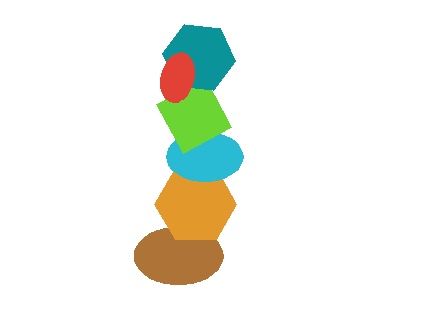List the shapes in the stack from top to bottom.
From top to bottom: the red ellipse, the teal hexagon, the lime diamond, the cyan ellipse, the orange hexagon, the brown ellipse.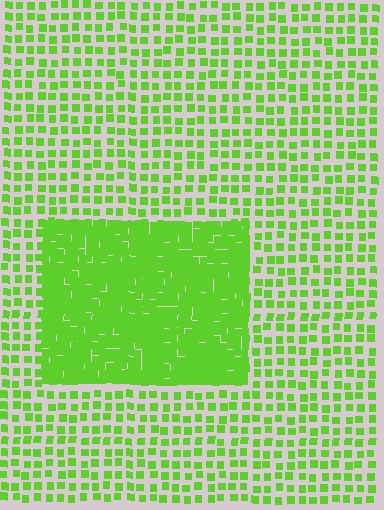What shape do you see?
I see a rectangle.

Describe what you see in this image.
The image contains small lime elements arranged at two different densities. A rectangle-shaped region is visible where the elements are more densely packed than the surrounding area.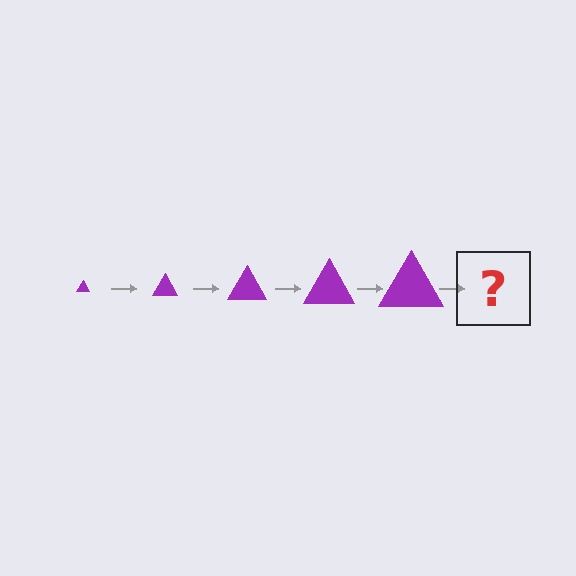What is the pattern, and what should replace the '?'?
The pattern is that the triangle gets progressively larger each step. The '?' should be a purple triangle, larger than the previous one.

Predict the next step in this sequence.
The next step is a purple triangle, larger than the previous one.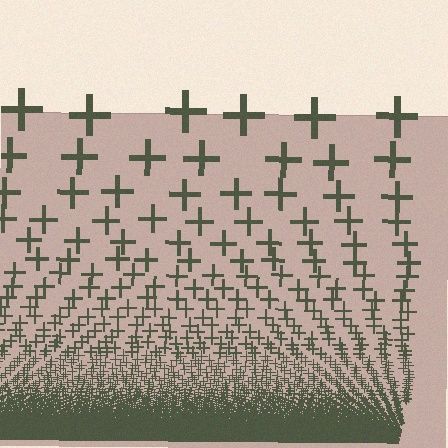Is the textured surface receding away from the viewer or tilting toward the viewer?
The surface appears to tilt toward the viewer. Texture elements get larger and sparser toward the top.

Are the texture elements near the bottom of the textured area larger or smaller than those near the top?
Smaller. The gradient is inverted — elements near the bottom are smaller and denser.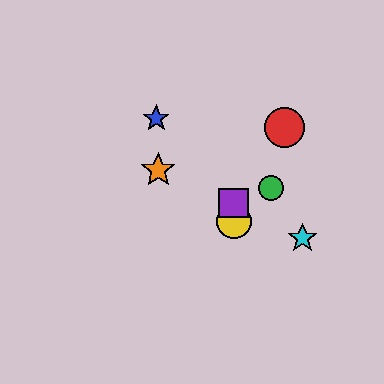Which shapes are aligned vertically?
The yellow circle, the purple square are aligned vertically.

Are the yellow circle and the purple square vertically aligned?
Yes, both are at x≈234.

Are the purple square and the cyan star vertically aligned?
No, the purple square is at x≈234 and the cyan star is at x≈302.